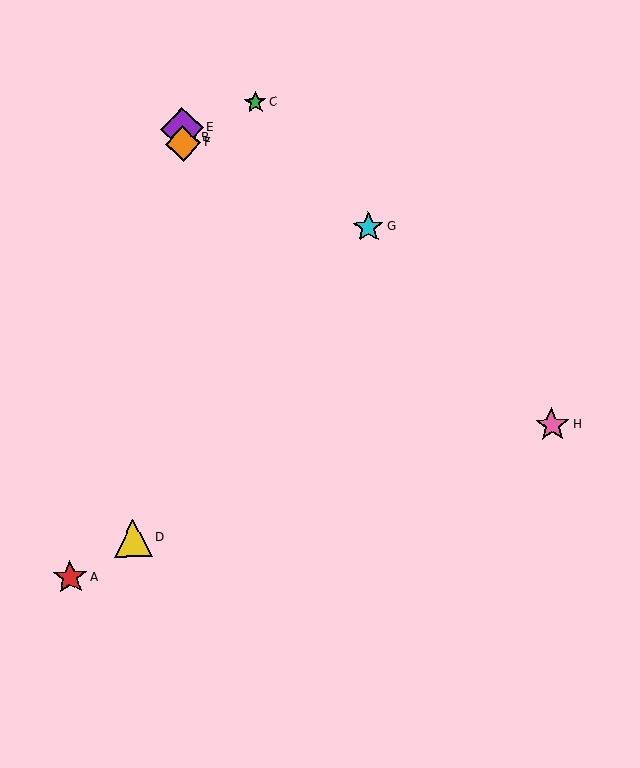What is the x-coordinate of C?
Object C is at x≈255.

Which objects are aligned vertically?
Objects B, E, F are aligned vertically.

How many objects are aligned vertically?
3 objects (B, E, F) are aligned vertically.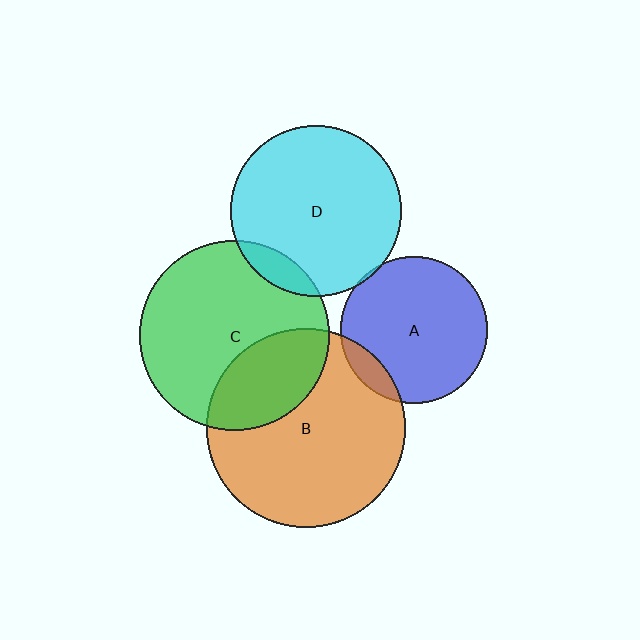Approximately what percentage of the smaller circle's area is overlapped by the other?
Approximately 10%.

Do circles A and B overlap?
Yes.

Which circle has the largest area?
Circle B (orange).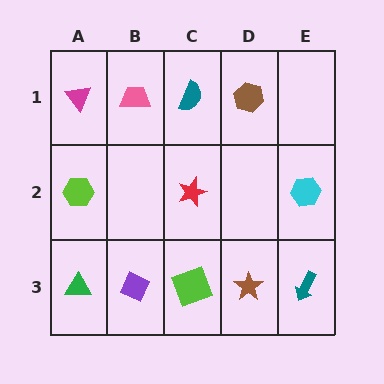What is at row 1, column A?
A magenta triangle.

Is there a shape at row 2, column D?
No, that cell is empty.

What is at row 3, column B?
A purple diamond.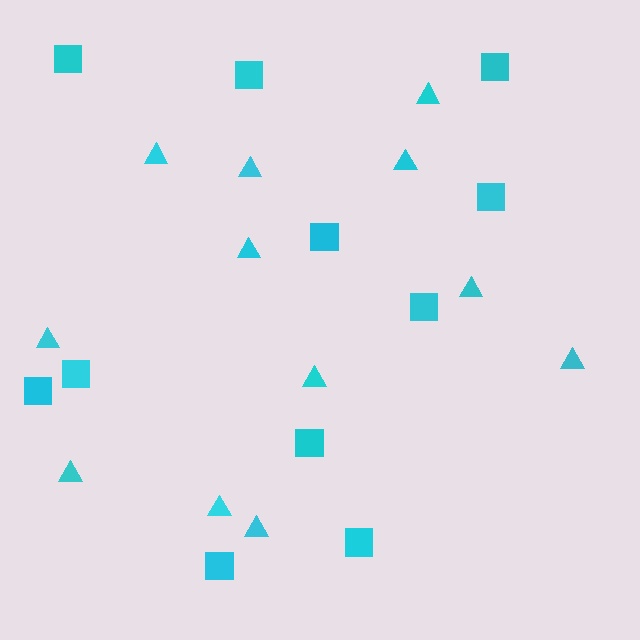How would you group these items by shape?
There are 2 groups: one group of squares (11) and one group of triangles (12).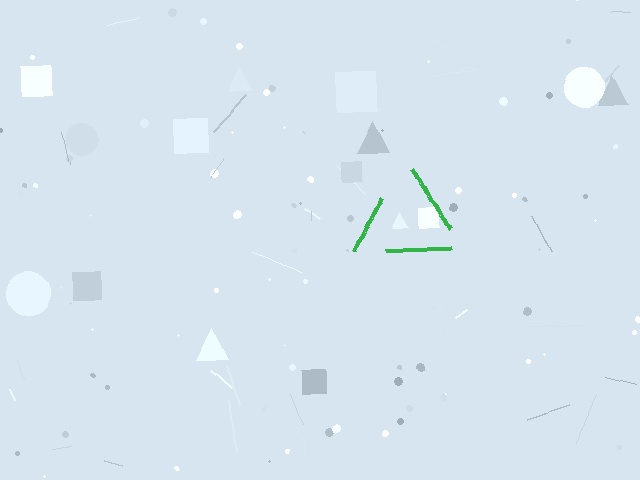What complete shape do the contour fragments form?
The contour fragments form a triangle.